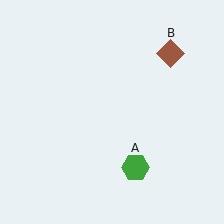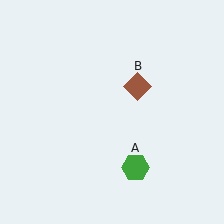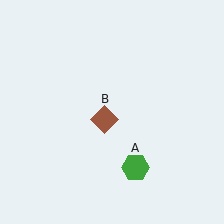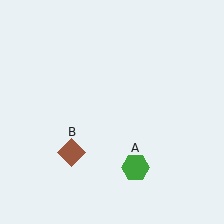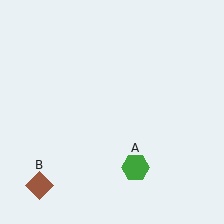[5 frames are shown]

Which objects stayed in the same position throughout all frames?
Green hexagon (object A) remained stationary.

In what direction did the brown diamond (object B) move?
The brown diamond (object B) moved down and to the left.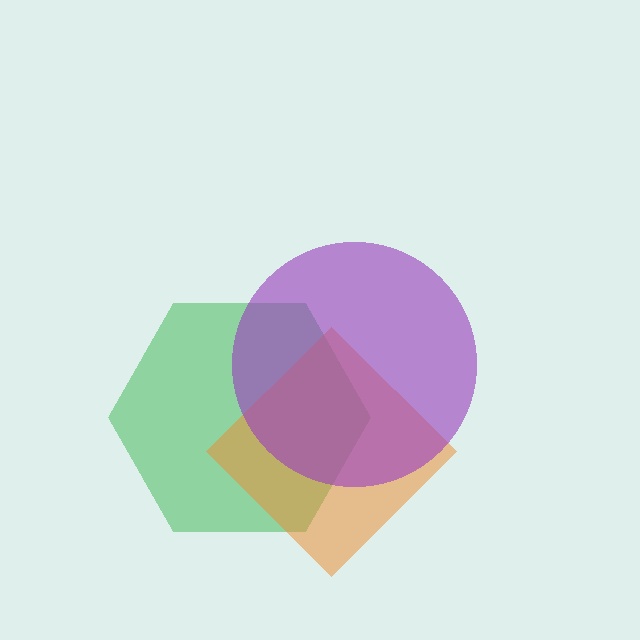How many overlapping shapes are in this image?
There are 3 overlapping shapes in the image.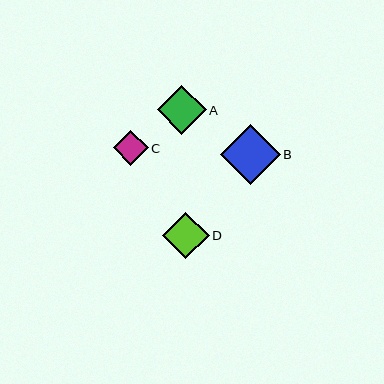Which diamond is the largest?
Diamond B is the largest with a size of approximately 60 pixels.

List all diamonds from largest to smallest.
From largest to smallest: B, A, D, C.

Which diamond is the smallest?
Diamond C is the smallest with a size of approximately 35 pixels.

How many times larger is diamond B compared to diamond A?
Diamond B is approximately 1.2 times the size of diamond A.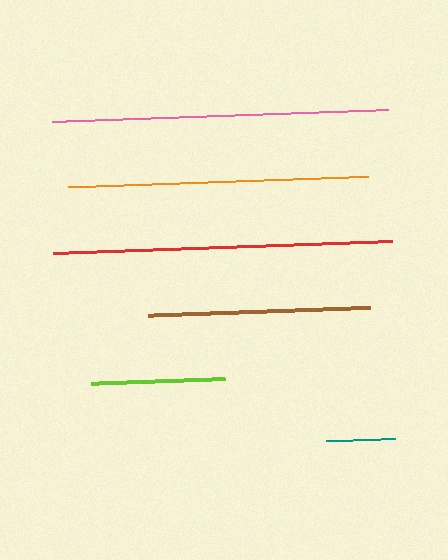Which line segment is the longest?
The red line is the longest at approximately 339 pixels.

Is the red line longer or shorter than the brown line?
The red line is longer than the brown line.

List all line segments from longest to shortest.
From longest to shortest: red, pink, orange, brown, lime, teal.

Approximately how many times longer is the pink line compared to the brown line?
The pink line is approximately 1.5 times the length of the brown line.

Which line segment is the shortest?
The teal line is the shortest at approximately 69 pixels.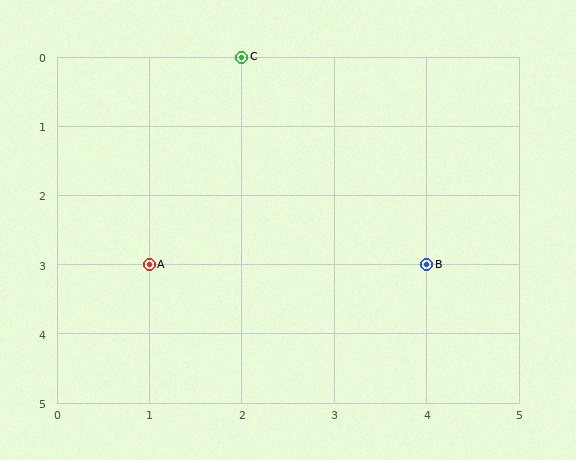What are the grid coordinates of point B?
Point B is at grid coordinates (4, 3).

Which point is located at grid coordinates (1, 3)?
Point A is at (1, 3).